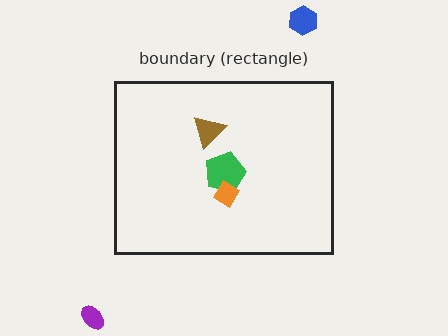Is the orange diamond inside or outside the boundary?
Inside.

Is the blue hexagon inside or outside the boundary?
Outside.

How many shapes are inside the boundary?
3 inside, 2 outside.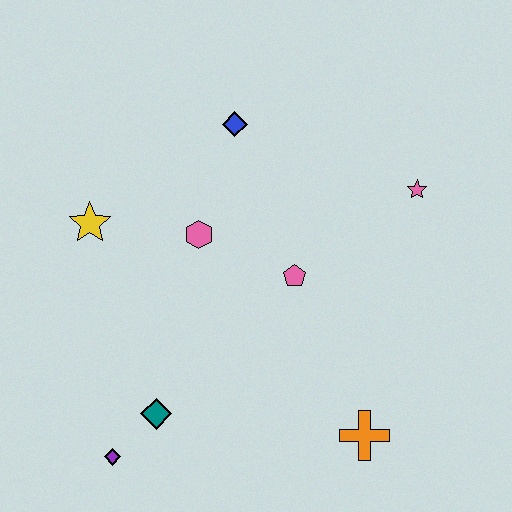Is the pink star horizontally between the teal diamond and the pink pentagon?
No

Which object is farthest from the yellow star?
The orange cross is farthest from the yellow star.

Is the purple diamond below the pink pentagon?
Yes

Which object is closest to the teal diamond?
The purple diamond is closest to the teal diamond.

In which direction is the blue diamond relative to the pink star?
The blue diamond is to the left of the pink star.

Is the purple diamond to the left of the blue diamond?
Yes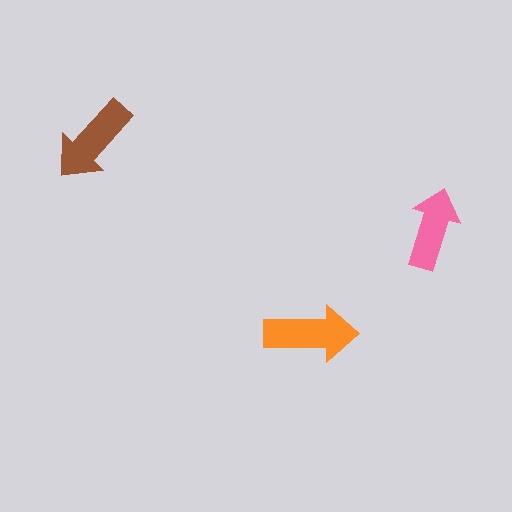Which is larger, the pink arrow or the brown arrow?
The brown one.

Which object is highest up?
The brown arrow is topmost.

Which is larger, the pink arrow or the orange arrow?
The orange one.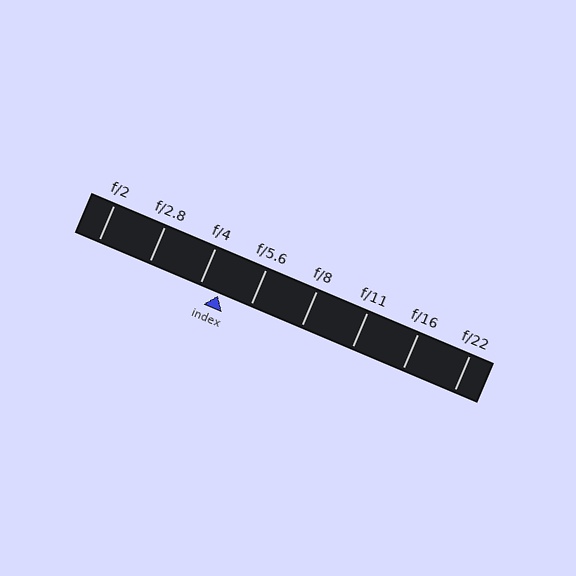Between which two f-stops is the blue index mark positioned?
The index mark is between f/4 and f/5.6.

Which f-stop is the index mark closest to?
The index mark is closest to f/4.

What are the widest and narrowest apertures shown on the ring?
The widest aperture shown is f/2 and the narrowest is f/22.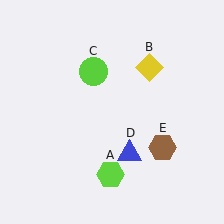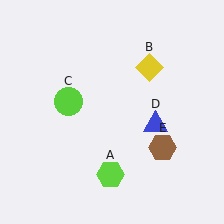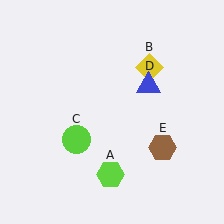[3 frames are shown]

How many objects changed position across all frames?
2 objects changed position: lime circle (object C), blue triangle (object D).